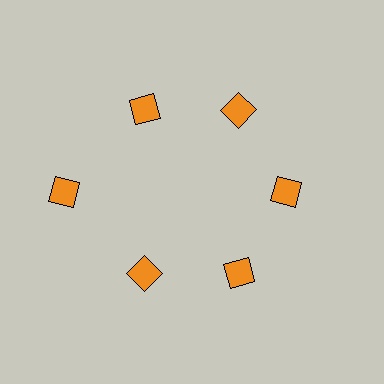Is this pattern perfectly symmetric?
No. The 6 orange diamonds are arranged in a ring, but one element near the 9 o'clock position is pushed outward from the center, breaking the 6-fold rotational symmetry.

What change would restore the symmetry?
The symmetry would be restored by moving it inward, back onto the ring so that all 6 diamonds sit at equal angles and equal distance from the center.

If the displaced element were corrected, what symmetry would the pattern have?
It would have 6-fold rotational symmetry — the pattern would map onto itself every 60 degrees.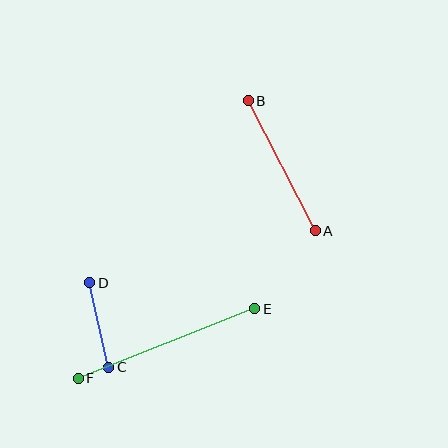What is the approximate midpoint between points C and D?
The midpoint is at approximately (99, 325) pixels.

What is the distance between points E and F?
The distance is approximately 190 pixels.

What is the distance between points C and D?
The distance is approximately 87 pixels.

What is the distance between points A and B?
The distance is approximately 146 pixels.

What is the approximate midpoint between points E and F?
The midpoint is at approximately (166, 343) pixels.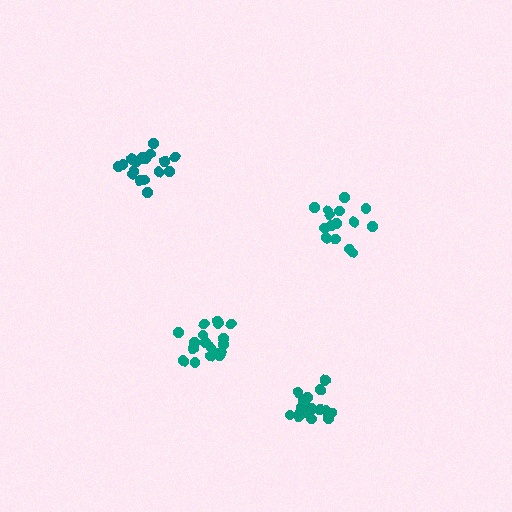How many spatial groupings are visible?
There are 4 spatial groupings.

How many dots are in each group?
Group 1: 19 dots, Group 2: 15 dots, Group 3: 19 dots, Group 4: 21 dots (74 total).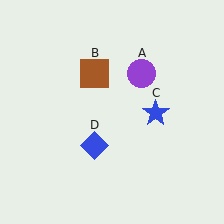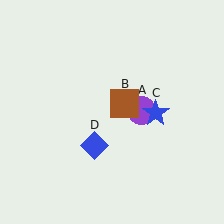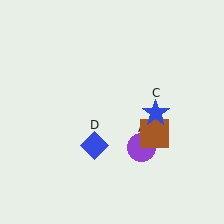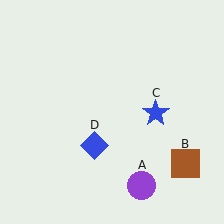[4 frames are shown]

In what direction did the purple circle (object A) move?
The purple circle (object A) moved down.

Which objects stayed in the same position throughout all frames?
Blue star (object C) and blue diamond (object D) remained stationary.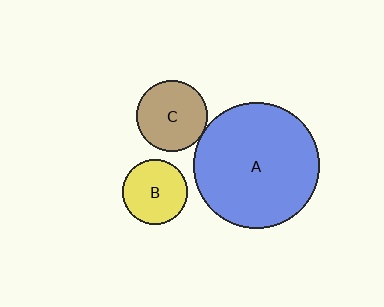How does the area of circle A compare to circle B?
Approximately 3.7 times.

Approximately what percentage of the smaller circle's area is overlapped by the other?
Approximately 5%.